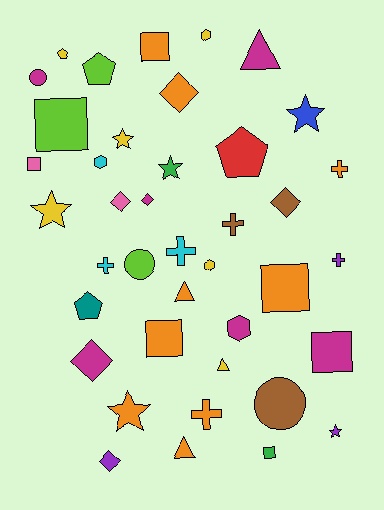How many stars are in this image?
There are 6 stars.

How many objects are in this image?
There are 40 objects.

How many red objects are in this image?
There is 1 red object.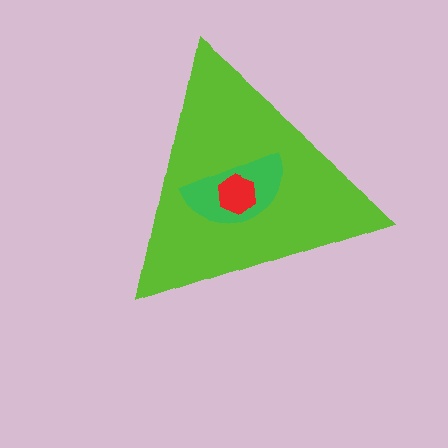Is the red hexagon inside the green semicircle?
Yes.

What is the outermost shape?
The lime triangle.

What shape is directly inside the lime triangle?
The green semicircle.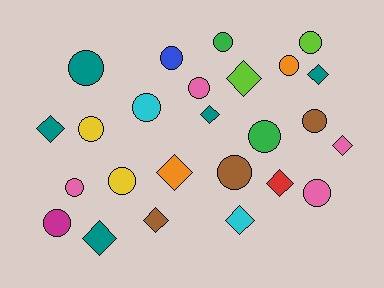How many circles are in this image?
There are 15 circles.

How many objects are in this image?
There are 25 objects.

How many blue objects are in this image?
There is 1 blue object.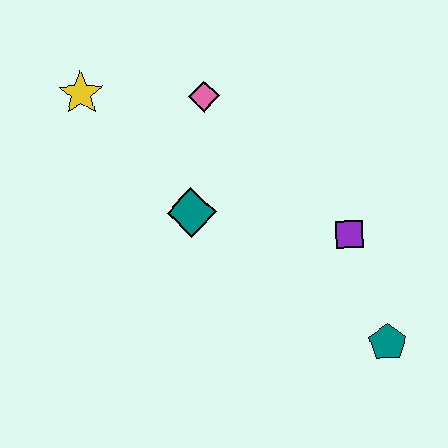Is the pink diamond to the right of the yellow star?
Yes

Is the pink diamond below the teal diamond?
No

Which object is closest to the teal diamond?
The pink diamond is closest to the teal diamond.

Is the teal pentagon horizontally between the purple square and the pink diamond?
No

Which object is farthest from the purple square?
The yellow star is farthest from the purple square.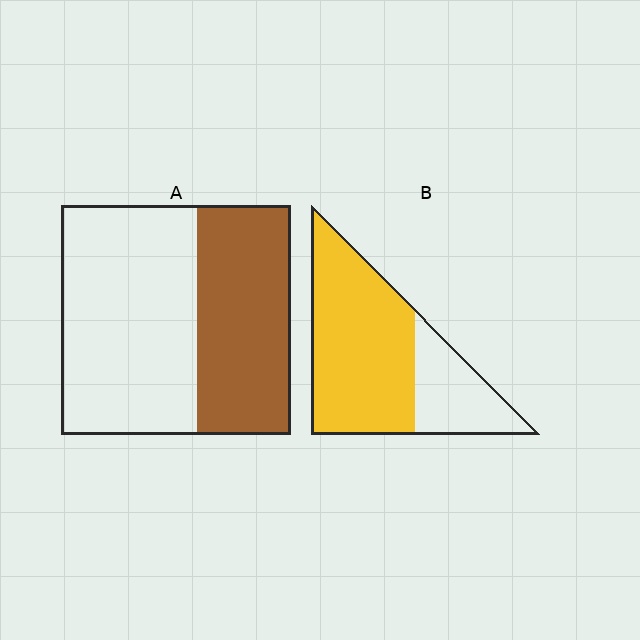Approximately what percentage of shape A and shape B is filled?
A is approximately 40% and B is approximately 70%.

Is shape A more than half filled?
No.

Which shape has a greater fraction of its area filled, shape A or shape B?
Shape B.